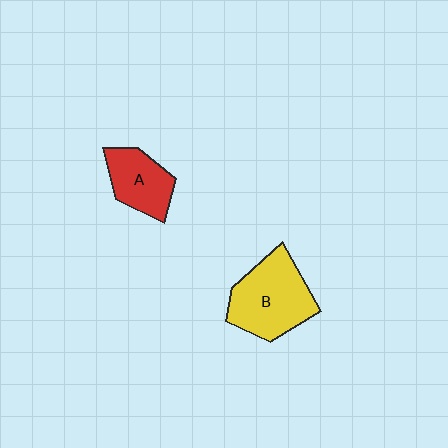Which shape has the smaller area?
Shape A (red).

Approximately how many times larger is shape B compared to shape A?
Approximately 1.6 times.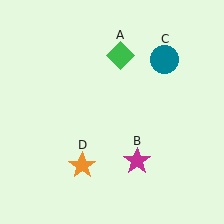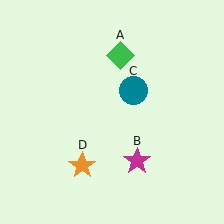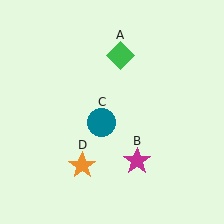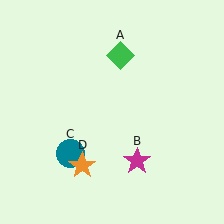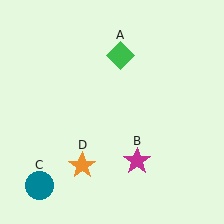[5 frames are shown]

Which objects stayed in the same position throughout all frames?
Green diamond (object A) and magenta star (object B) and orange star (object D) remained stationary.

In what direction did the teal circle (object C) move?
The teal circle (object C) moved down and to the left.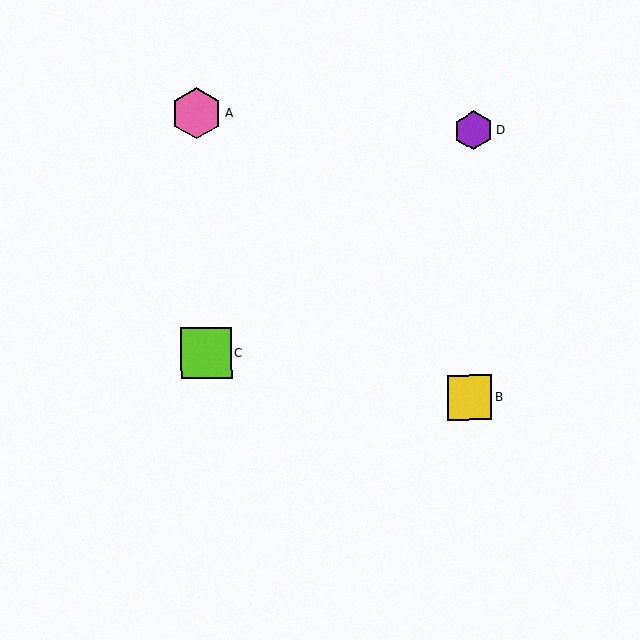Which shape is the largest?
The pink hexagon (labeled A) is the largest.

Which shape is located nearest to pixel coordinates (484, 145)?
The purple hexagon (labeled D) at (473, 130) is nearest to that location.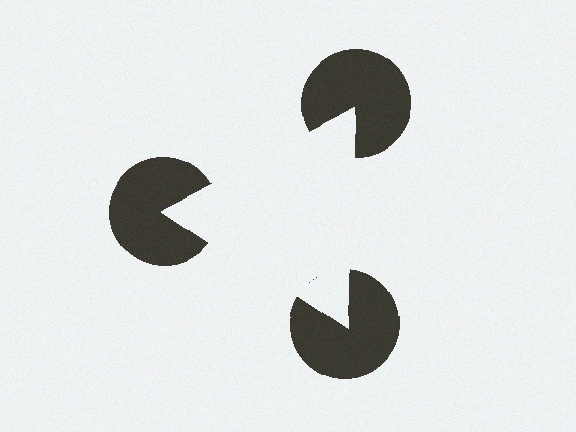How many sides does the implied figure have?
3 sides.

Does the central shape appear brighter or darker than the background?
It typically appears slightly brighter than the background, even though no actual brightness change is drawn.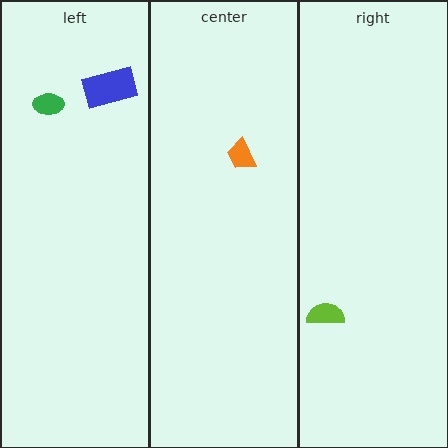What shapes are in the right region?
The lime semicircle.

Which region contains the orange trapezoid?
The center region.